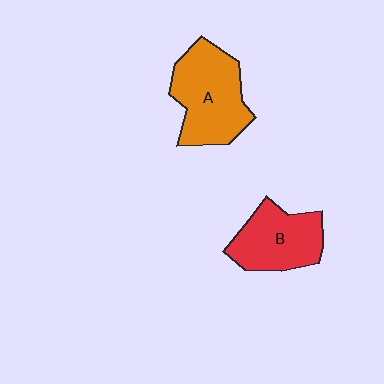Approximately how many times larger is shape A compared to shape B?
Approximately 1.2 times.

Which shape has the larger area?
Shape A (orange).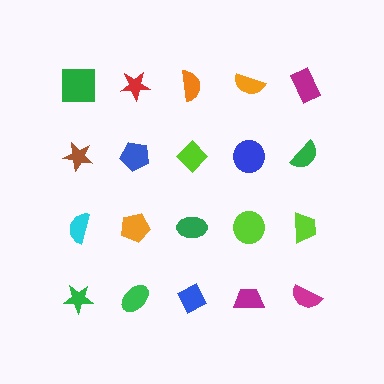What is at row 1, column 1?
A green square.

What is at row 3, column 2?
An orange pentagon.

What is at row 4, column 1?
A green star.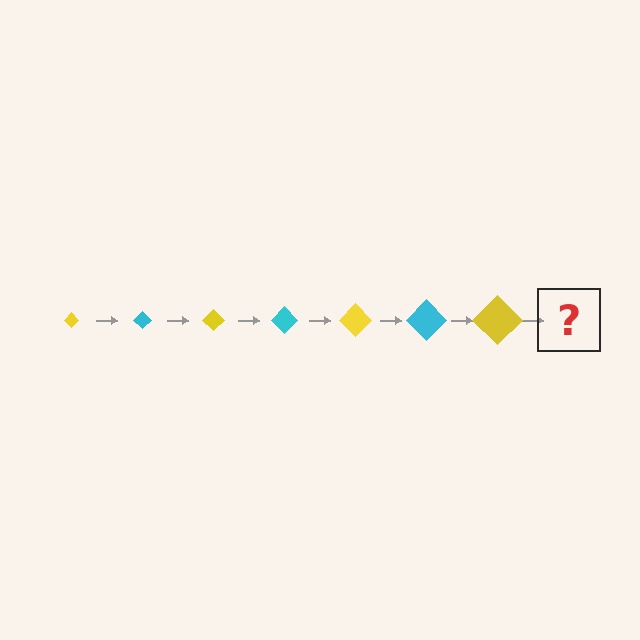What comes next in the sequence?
The next element should be a cyan diamond, larger than the previous one.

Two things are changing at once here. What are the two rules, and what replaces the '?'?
The two rules are that the diamond grows larger each step and the color cycles through yellow and cyan. The '?' should be a cyan diamond, larger than the previous one.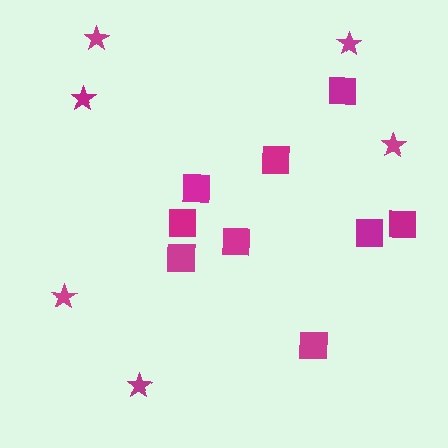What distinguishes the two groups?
There are 2 groups: one group of squares (9) and one group of stars (6).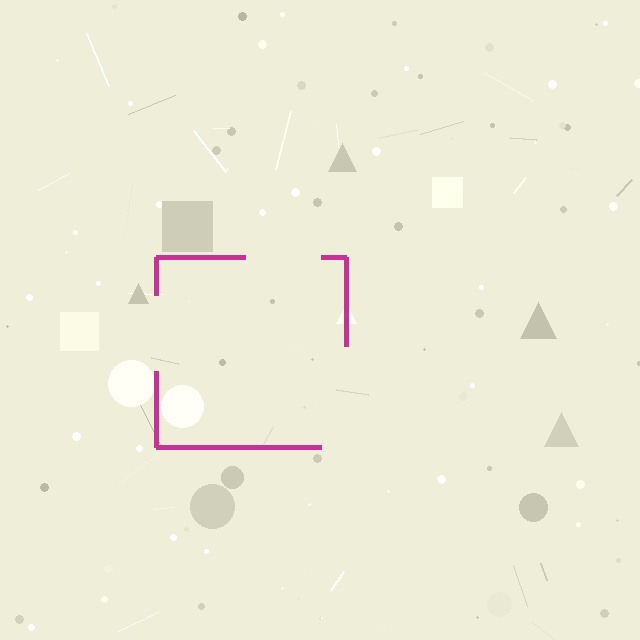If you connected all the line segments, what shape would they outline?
They would outline a square.